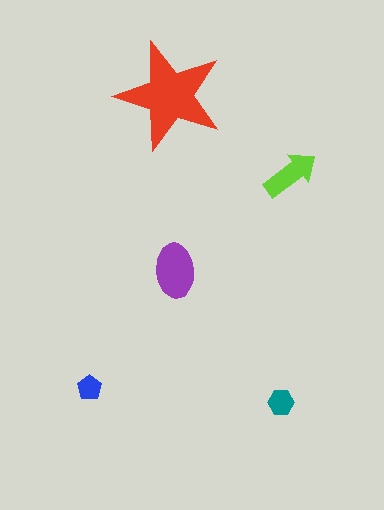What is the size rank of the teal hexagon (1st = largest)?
4th.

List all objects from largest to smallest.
The red star, the purple ellipse, the lime arrow, the teal hexagon, the blue pentagon.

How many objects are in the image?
There are 5 objects in the image.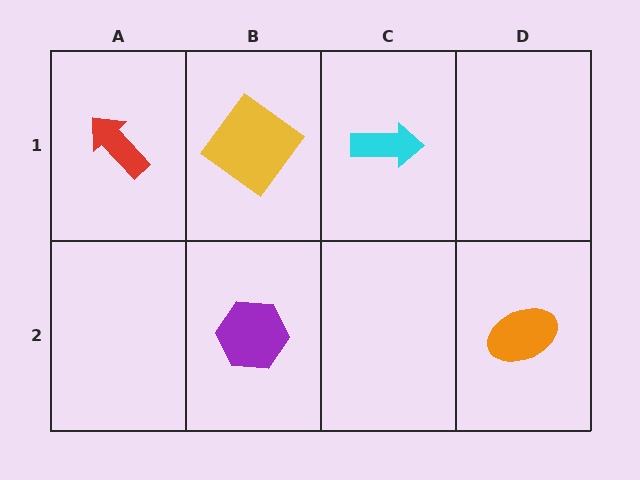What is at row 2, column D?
An orange ellipse.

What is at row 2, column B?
A purple hexagon.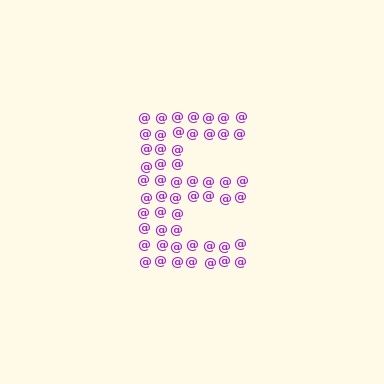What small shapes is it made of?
It is made of small at signs.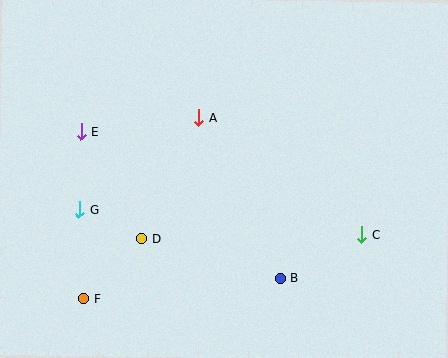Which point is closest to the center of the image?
Point A at (199, 118) is closest to the center.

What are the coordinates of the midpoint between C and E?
The midpoint between C and E is at (221, 183).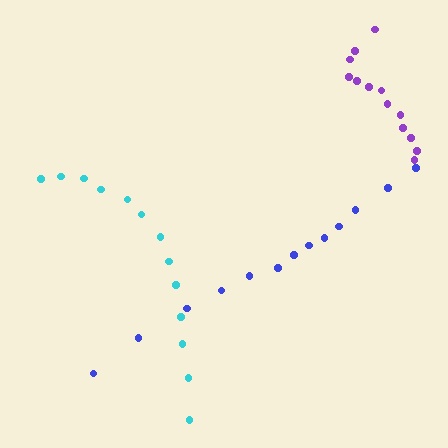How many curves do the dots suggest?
There are 3 distinct paths.